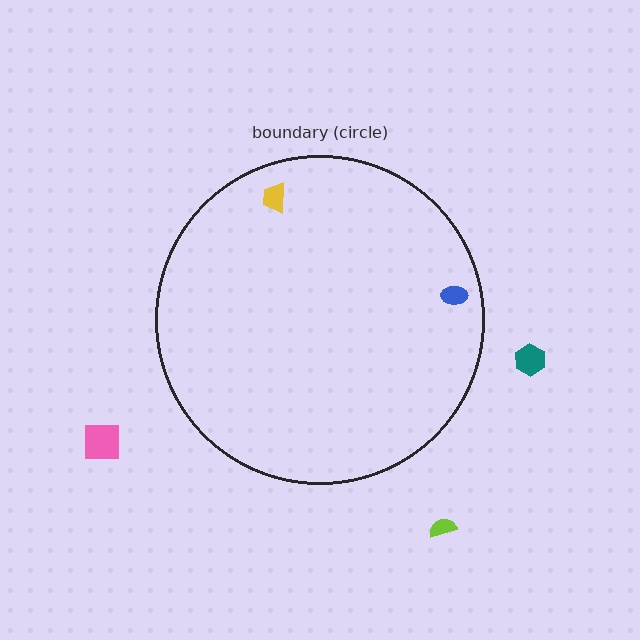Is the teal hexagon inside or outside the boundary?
Outside.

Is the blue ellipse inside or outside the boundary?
Inside.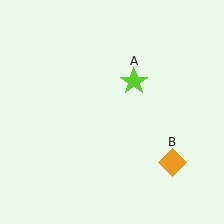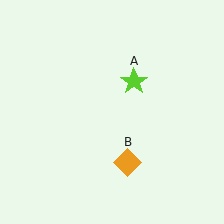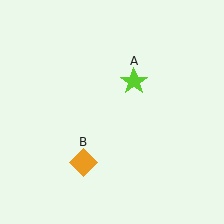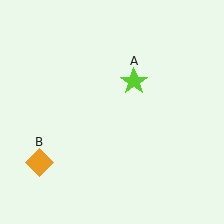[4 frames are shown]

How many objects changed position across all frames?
1 object changed position: orange diamond (object B).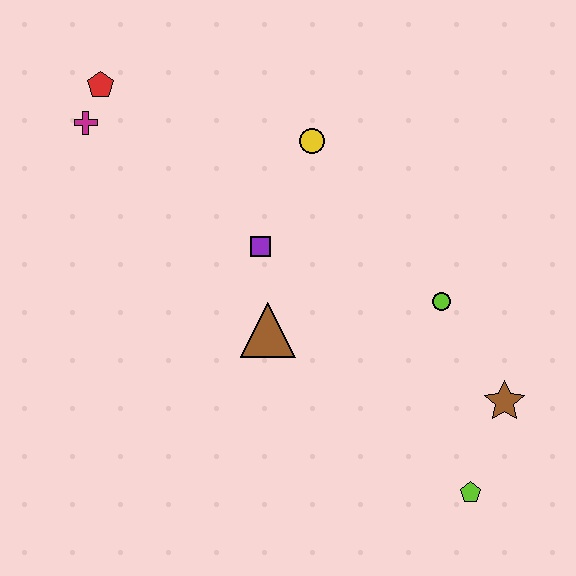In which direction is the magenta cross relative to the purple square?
The magenta cross is to the left of the purple square.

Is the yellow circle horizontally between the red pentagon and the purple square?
No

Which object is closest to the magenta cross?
The red pentagon is closest to the magenta cross.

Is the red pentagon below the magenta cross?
No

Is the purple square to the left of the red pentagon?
No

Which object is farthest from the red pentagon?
The lime pentagon is farthest from the red pentagon.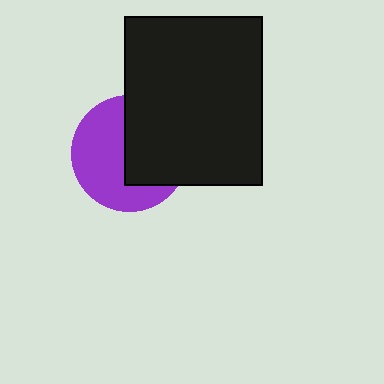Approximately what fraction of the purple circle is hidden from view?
Roughly 47% of the purple circle is hidden behind the black rectangle.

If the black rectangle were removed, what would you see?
You would see the complete purple circle.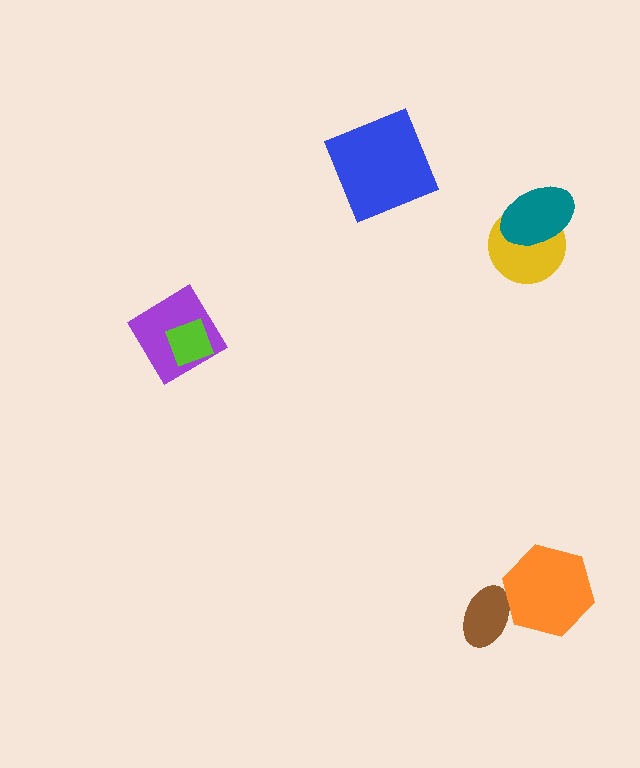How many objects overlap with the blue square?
0 objects overlap with the blue square.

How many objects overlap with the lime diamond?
1 object overlaps with the lime diamond.